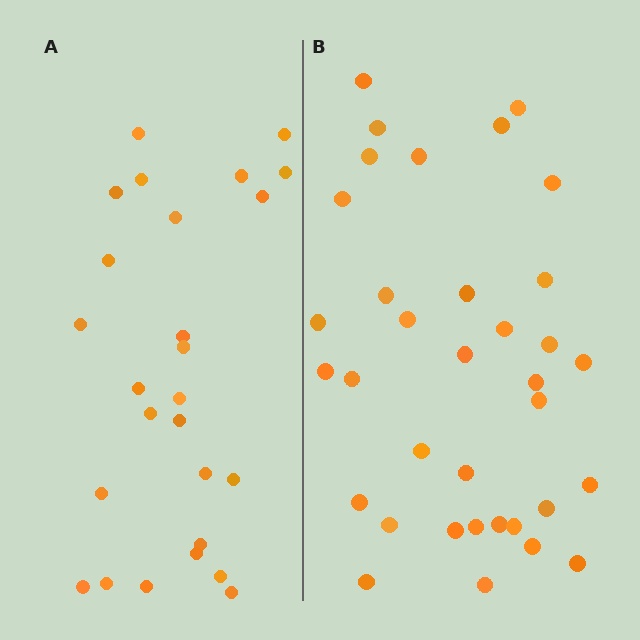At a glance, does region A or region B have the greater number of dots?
Region B (the right region) has more dots.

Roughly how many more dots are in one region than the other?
Region B has roughly 8 or so more dots than region A.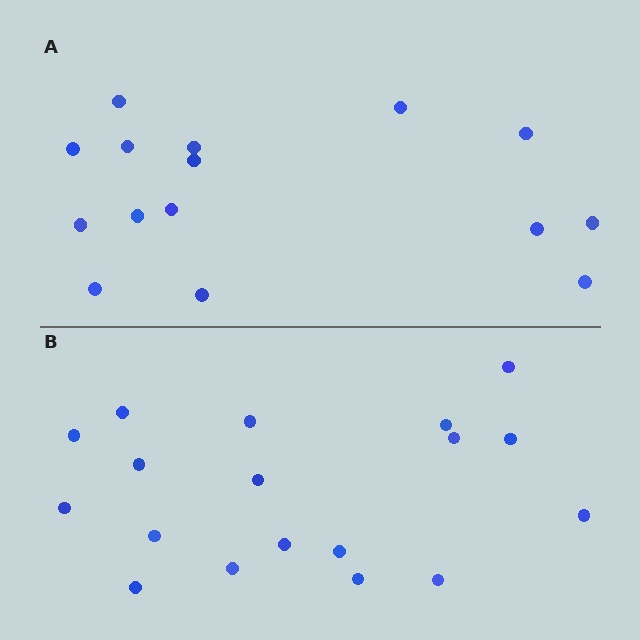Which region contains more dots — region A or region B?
Region B (the bottom region) has more dots.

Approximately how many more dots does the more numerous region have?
Region B has just a few more — roughly 2 or 3 more dots than region A.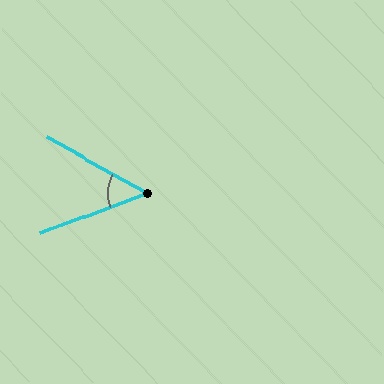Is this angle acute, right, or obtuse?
It is acute.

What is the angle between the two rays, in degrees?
Approximately 49 degrees.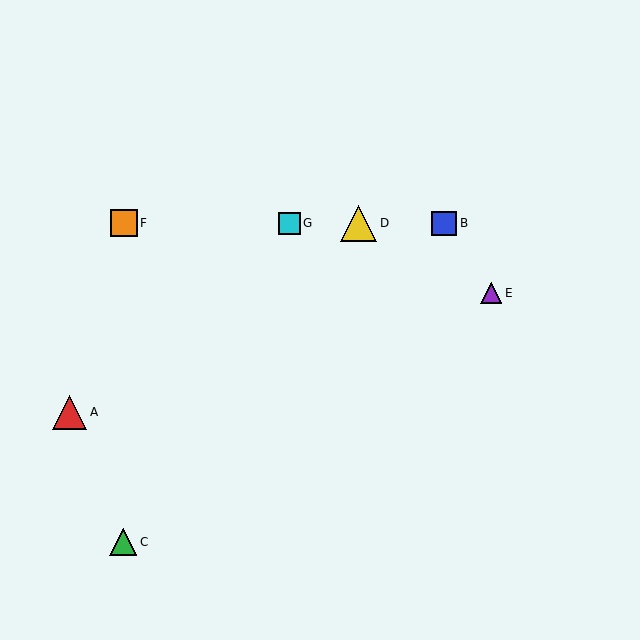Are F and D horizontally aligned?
Yes, both are at y≈223.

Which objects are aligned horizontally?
Objects B, D, F, G are aligned horizontally.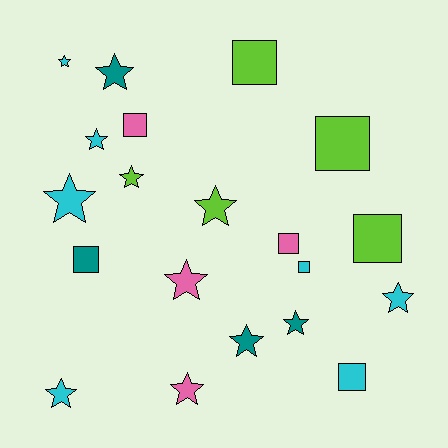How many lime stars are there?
There are 2 lime stars.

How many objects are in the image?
There are 20 objects.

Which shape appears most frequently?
Star, with 12 objects.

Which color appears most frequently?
Cyan, with 7 objects.